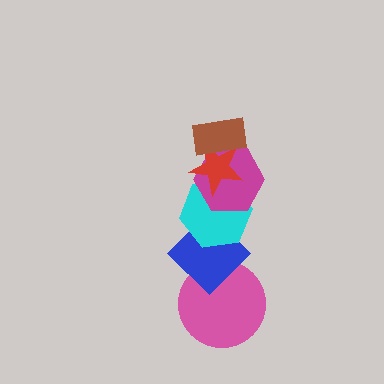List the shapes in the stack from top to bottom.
From top to bottom: the brown rectangle, the red star, the magenta hexagon, the cyan hexagon, the blue diamond, the pink circle.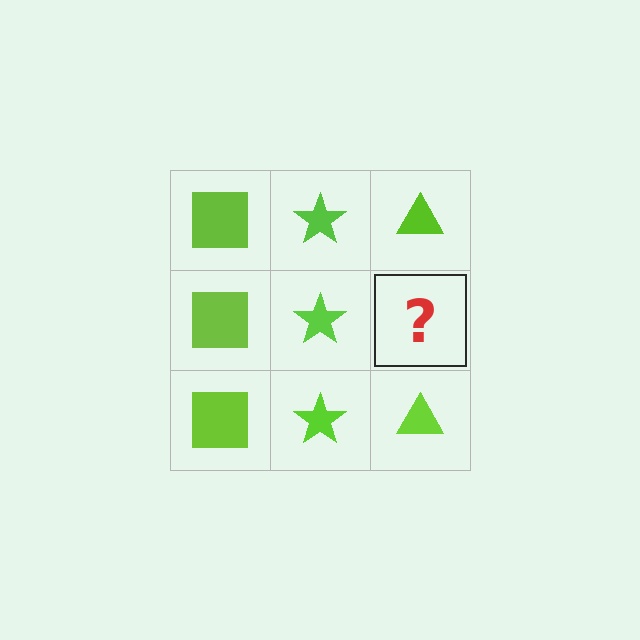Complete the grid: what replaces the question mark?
The question mark should be replaced with a lime triangle.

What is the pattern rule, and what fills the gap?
The rule is that each column has a consistent shape. The gap should be filled with a lime triangle.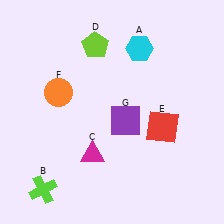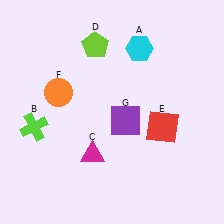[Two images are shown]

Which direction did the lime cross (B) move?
The lime cross (B) moved up.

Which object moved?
The lime cross (B) moved up.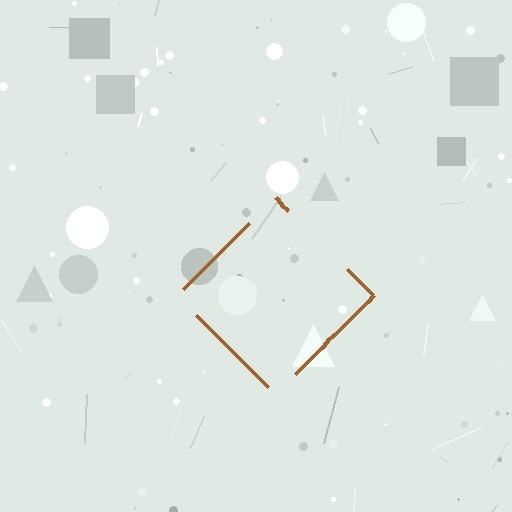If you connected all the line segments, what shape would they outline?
They would outline a diamond.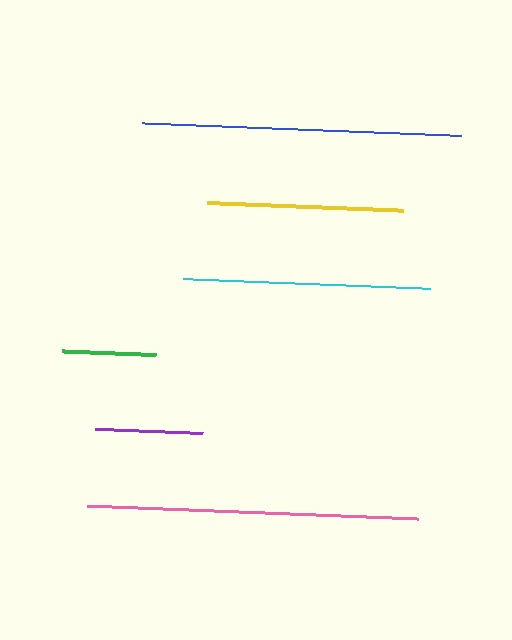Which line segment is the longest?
The pink line is the longest at approximately 332 pixels.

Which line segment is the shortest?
The green line is the shortest at approximately 94 pixels.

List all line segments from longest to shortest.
From longest to shortest: pink, blue, cyan, yellow, purple, green.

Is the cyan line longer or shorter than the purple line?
The cyan line is longer than the purple line.